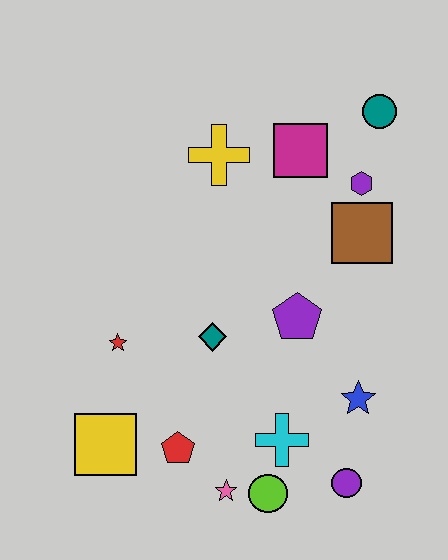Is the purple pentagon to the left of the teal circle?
Yes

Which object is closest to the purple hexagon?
The brown square is closest to the purple hexagon.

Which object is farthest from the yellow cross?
The purple circle is farthest from the yellow cross.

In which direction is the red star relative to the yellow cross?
The red star is below the yellow cross.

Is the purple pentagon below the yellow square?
No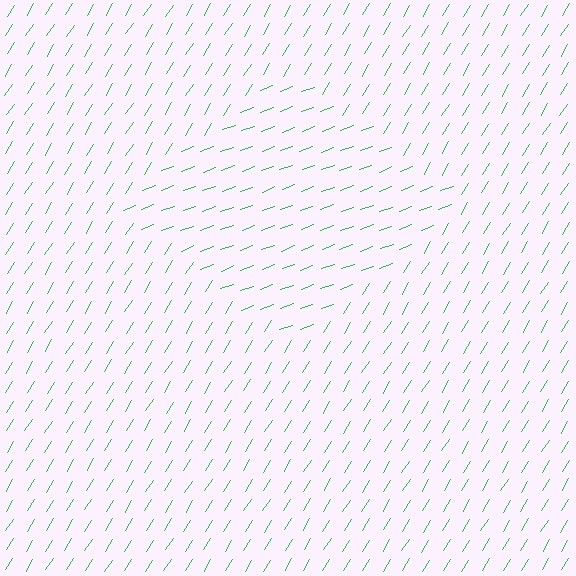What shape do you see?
I see a diamond.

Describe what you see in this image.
The image is filled with small green line segments. A diamond region in the image has lines oriented differently from the surrounding lines, creating a visible texture boundary.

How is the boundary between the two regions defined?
The boundary is defined purely by a change in line orientation (approximately 38 degrees difference). All lines are the same color and thickness.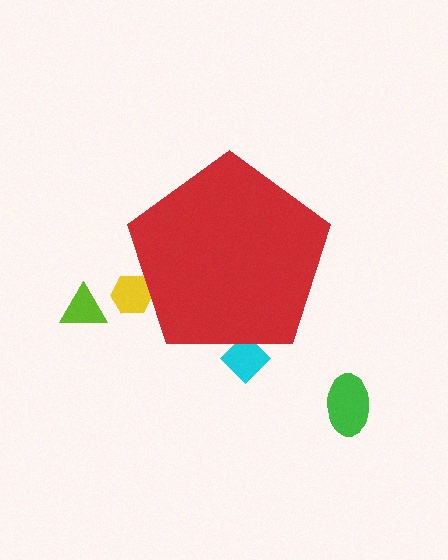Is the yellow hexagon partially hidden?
Yes, the yellow hexagon is partially hidden behind the red pentagon.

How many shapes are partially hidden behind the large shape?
2 shapes are partially hidden.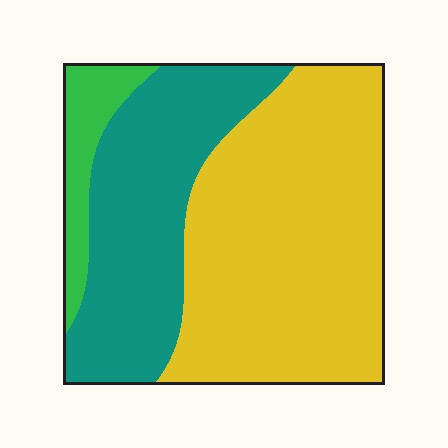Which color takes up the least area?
Green, at roughly 10%.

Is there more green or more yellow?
Yellow.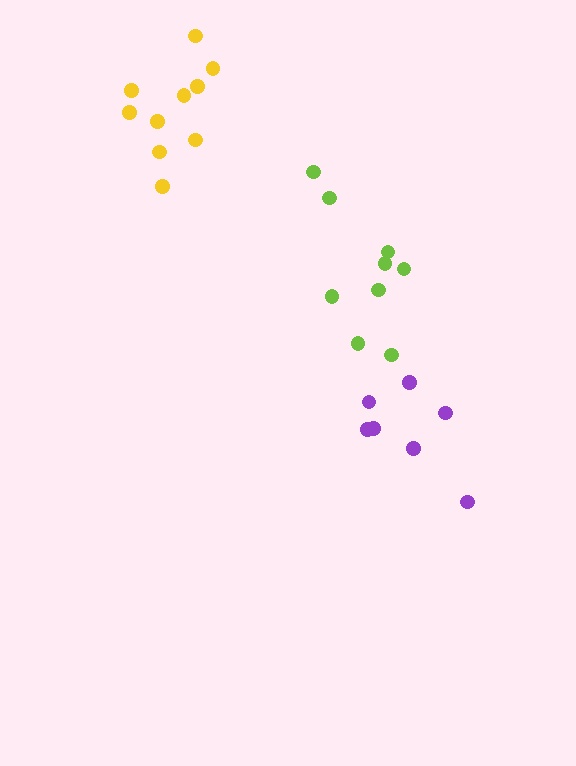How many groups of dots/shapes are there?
There are 3 groups.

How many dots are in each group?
Group 1: 10 dots, Group 2: 7 dots, Group 3: 9 dots (26 total).